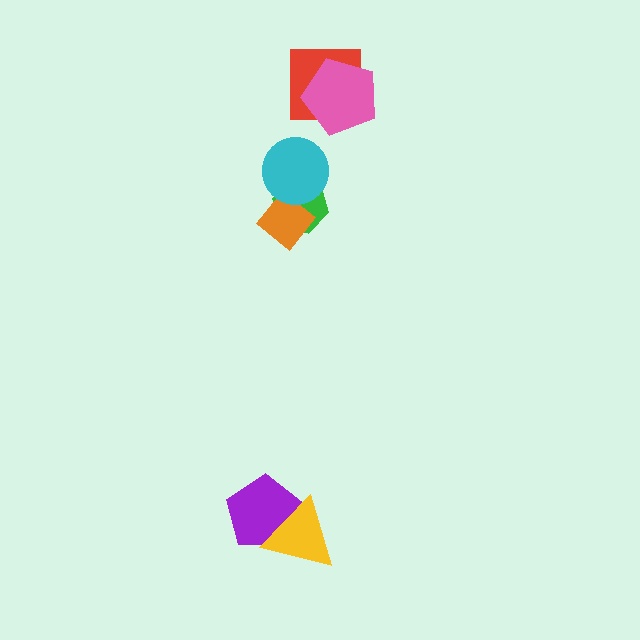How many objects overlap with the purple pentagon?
1 object overlaps with the purple pentagon.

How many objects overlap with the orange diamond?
2 objects overlap with the orange diamond.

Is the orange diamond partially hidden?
Yes, it is partially covered by another shape.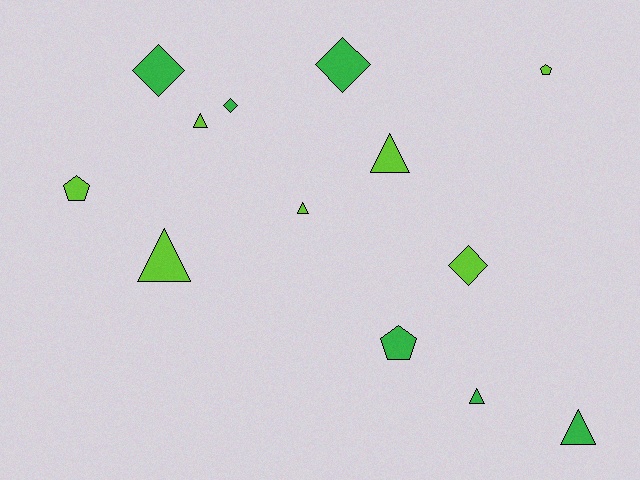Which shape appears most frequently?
Triangle, with 6 objects.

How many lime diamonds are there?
There is 1 lime diamond.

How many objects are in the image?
There are 13 objects.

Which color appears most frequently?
Lime, with 7 objects.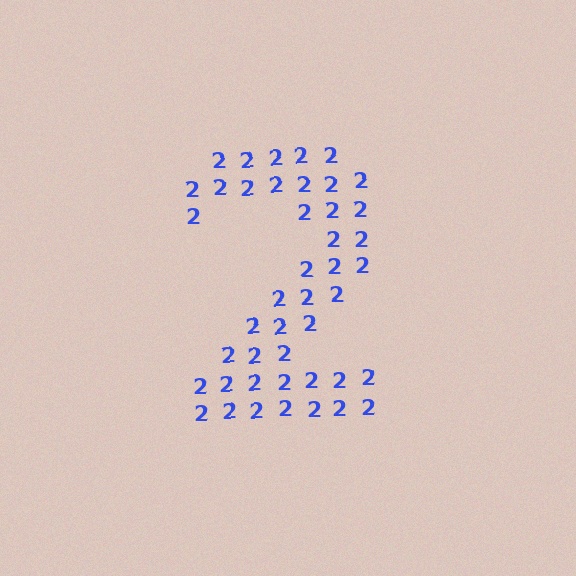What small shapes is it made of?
It is made of small digit 2's.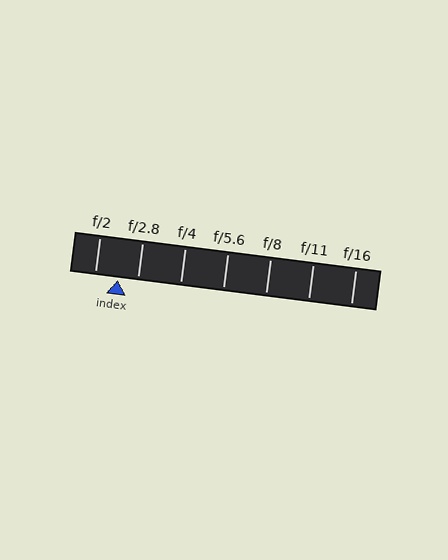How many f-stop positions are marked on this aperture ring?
There are 7 f-stop positions marked.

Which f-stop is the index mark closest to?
The index mark is closest to f/2.8.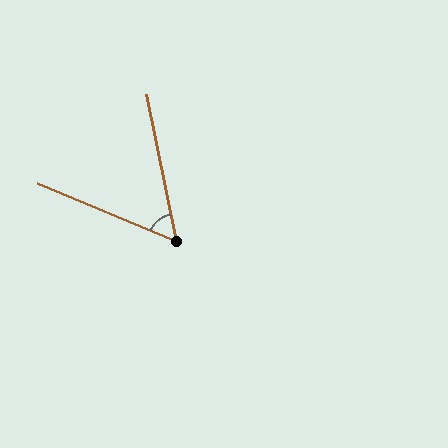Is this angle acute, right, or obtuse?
It is acute.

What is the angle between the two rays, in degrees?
Approximately 56 degrees.